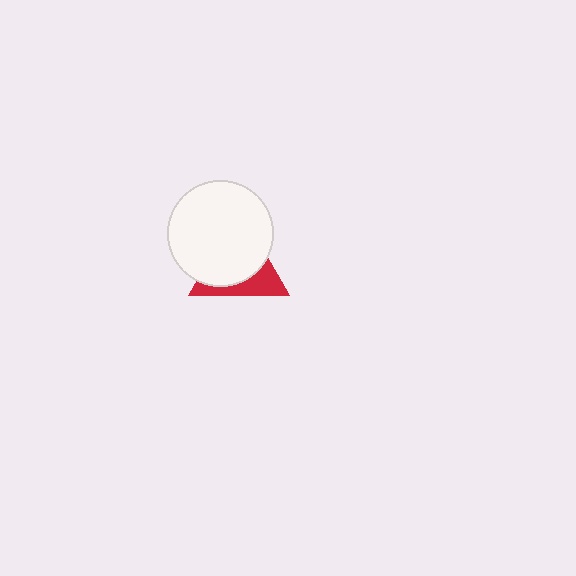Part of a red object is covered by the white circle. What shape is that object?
It is a triangle.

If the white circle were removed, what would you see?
You would see the complete red triangle.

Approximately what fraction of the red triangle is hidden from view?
Roughly 66% of the red triangle is hidden behind the white circle.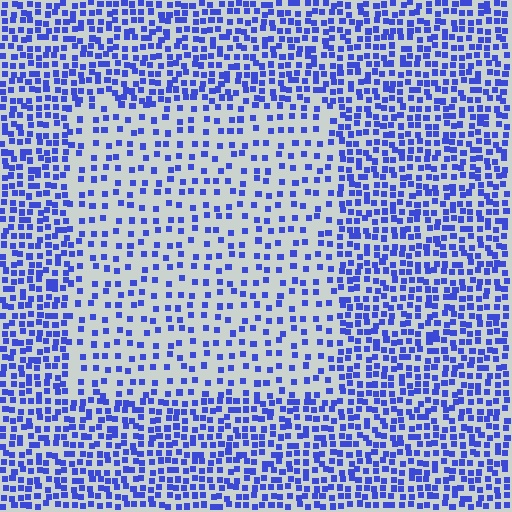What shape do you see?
I see a rectangle.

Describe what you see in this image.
The image contains small blue elements arranged at two different densities. A rectangle-shaped region is visible where the elements are less densely packed than the surrounding area.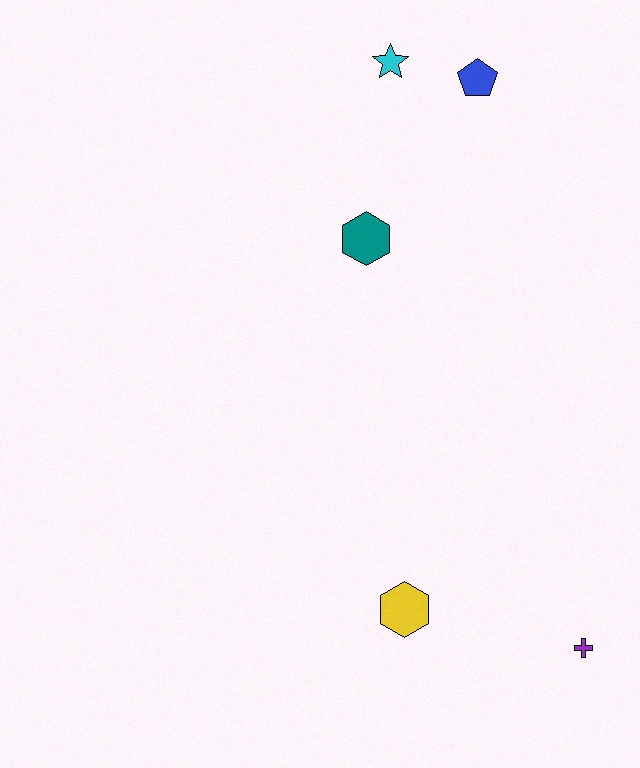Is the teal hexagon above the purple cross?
Yes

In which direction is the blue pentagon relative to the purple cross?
The blue pentagon is above the purple cross.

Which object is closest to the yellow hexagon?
The purple cross is closest to the yellow hexagon.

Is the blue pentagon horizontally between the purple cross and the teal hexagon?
Yes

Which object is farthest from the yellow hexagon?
The cyan star is farthest from the yellow hexagon.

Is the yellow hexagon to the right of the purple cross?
No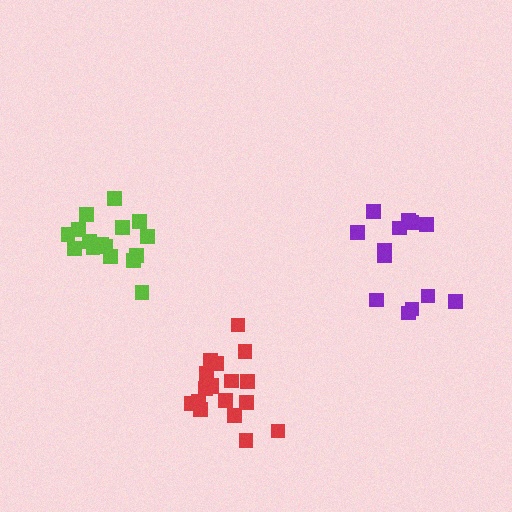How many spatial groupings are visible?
There are 3 spatial groupings.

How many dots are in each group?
Group 1: 13 dots, Group 2: 16 dots, Group 3: 18 dots (47 total).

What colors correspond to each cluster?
The clusters are colored: purple, lime, red.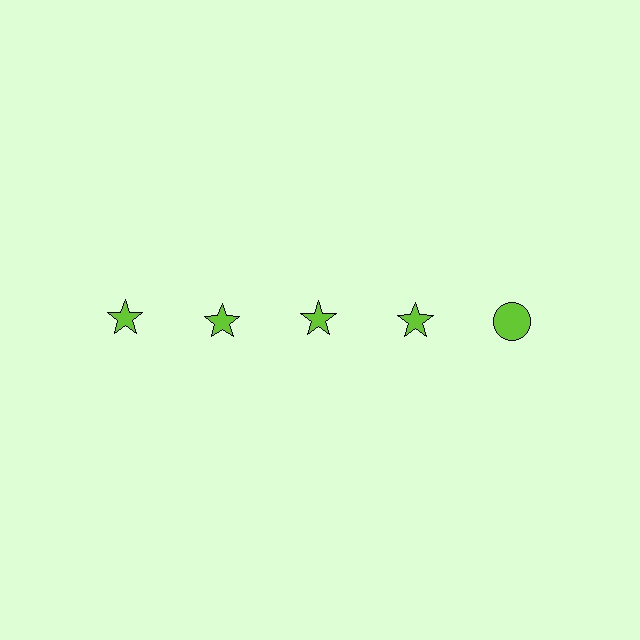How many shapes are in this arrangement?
There are 5 shapes arranged in a grid pattern.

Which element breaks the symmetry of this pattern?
The lime circle in the top row, rightmost column breaks the symmetry. All other shapes are lime stars.